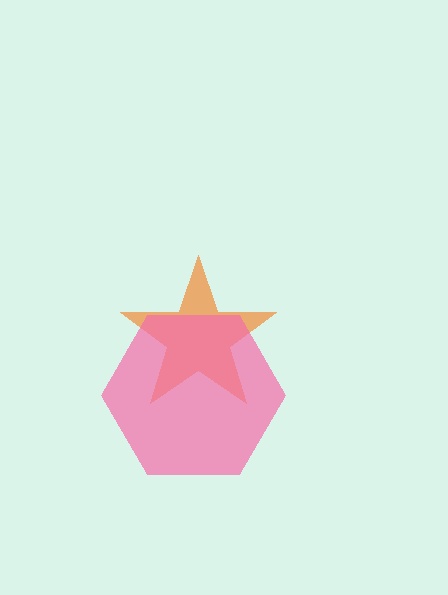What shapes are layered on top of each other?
The layered shapes are: an orange star, a pink hexagon.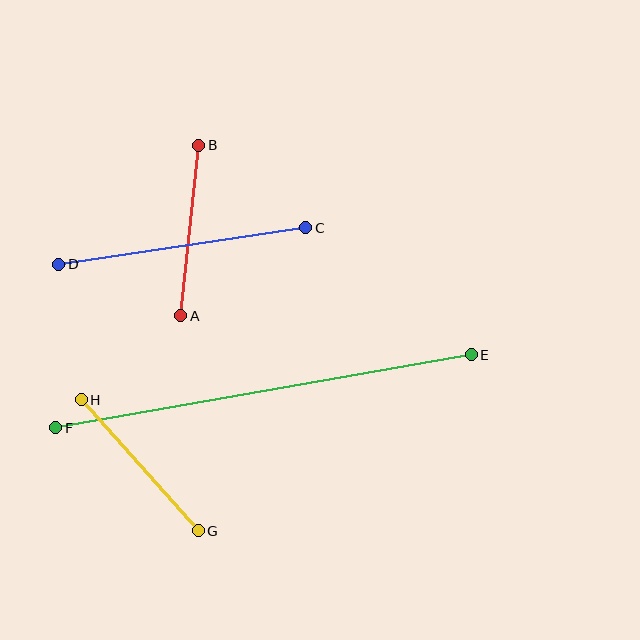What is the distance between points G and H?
The distance is approximately 175 pixels.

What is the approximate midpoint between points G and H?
The midpoint is at approximately (140, 465) pixels.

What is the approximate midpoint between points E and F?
The midpoint is at approximately (264, 391) pixels.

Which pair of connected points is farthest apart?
Points E and F are farthest apart.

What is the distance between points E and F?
The distance is approximately 422 pixels.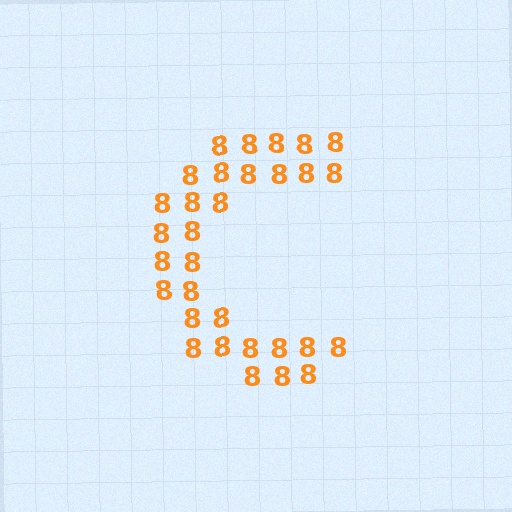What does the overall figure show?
The overall figure shows the letter C.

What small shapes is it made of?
It is made of small digit 8's.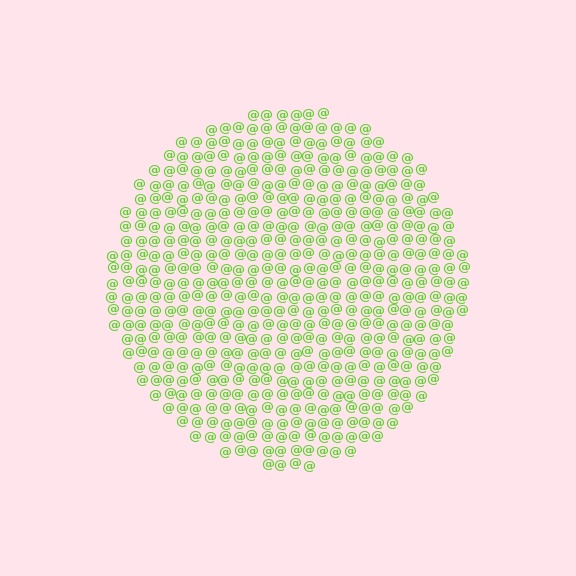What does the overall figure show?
The overall figure shows a circle.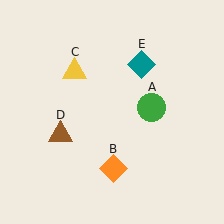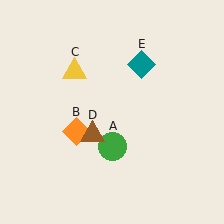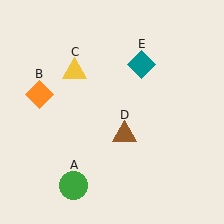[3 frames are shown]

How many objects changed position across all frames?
3 objects changed position: green circle (object A), orange diamond (object B), brown triangle (object D).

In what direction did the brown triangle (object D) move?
The brown triangle (object D) moved right.